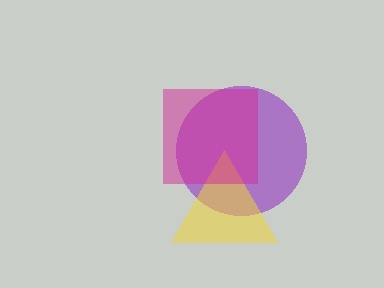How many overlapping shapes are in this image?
There are 3 overlapping shapes in the image.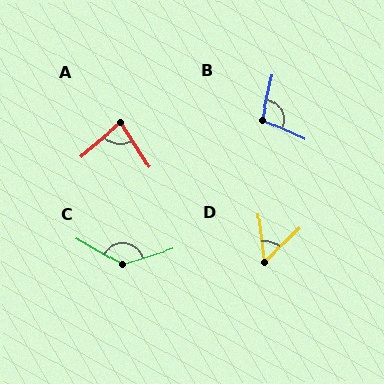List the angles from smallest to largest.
D (53°), A (82°), B (101°), C (133°).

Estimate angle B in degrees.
Approximately 101 degrees.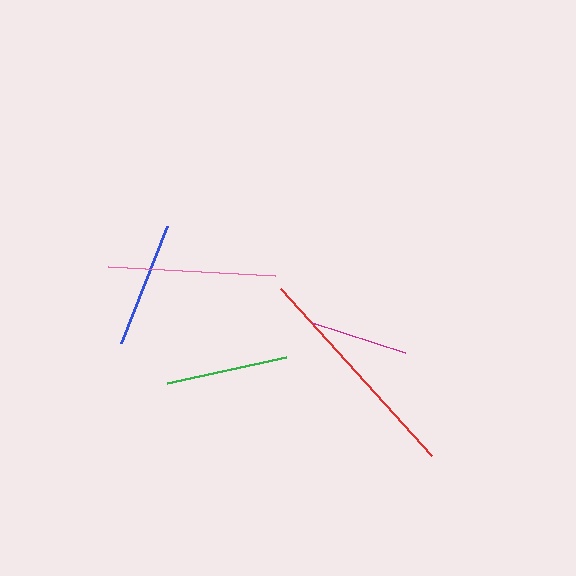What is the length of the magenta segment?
The magenta segment is approximately 97 pixels long.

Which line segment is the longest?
The red line is the longest at approximately 226 pixels.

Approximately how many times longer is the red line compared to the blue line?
The red line is approximately 1.8 times the length of the blue line.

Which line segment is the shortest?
The magenta line is the shortest at approximately 97 pixels.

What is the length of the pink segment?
The pink segment is approximately 167 pixels long.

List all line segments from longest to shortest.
From longest to shortest: red, pink, blue, green, magenta.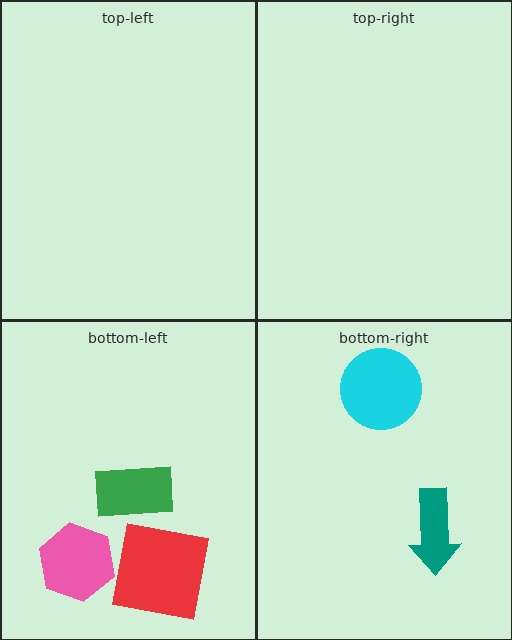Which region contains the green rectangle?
The bottom-left region.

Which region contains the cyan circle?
The bottom-right region.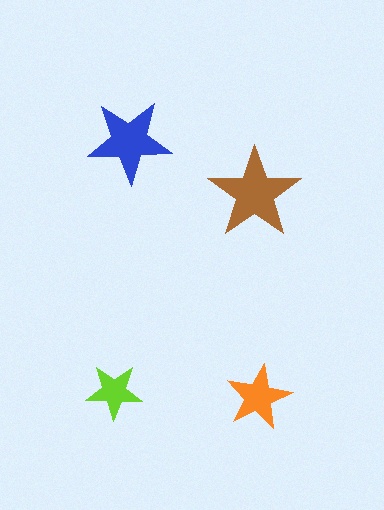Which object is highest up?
The blue star is topmost.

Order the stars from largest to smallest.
the brown one, the blue one, the orange one, the lime one.